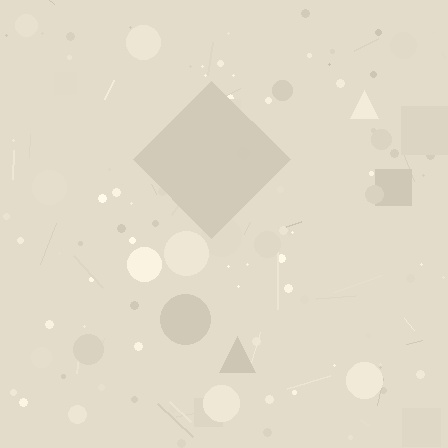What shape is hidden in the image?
A diamond is hidden in the image.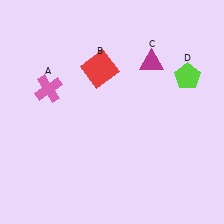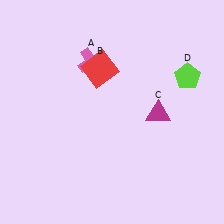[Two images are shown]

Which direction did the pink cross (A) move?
The pink cross (A) moved right.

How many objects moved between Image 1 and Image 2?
2 objects moved between the two images.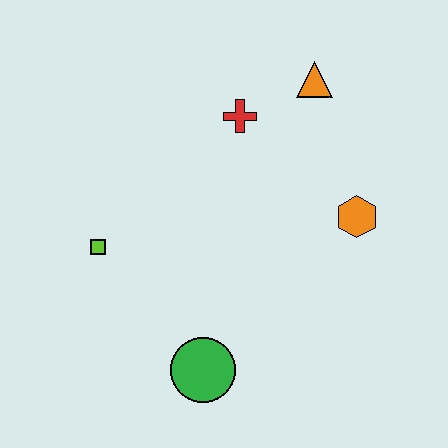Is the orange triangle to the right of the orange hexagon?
No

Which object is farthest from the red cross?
The green circle is farthest from the red cross.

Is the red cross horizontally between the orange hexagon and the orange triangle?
No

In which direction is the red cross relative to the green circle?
The red cross is above the green circle.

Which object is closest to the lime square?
The green circle is closest to the lime square.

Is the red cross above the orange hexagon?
Yes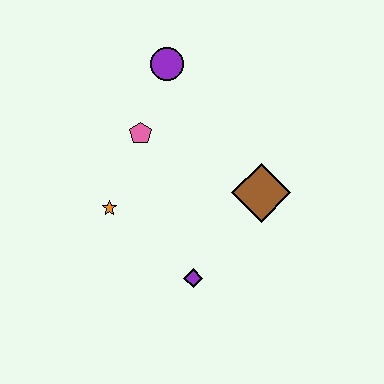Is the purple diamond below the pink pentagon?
Yes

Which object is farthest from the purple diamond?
The purple circle is farthest from the purple diamond.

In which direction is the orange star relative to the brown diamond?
The orange star is to the left of the brown diamond.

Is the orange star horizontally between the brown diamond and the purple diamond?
No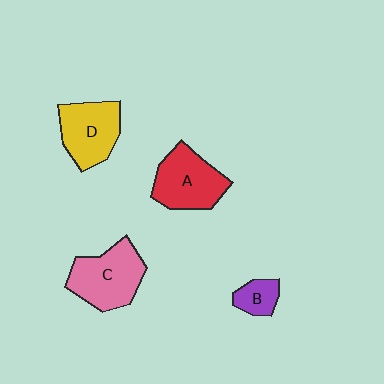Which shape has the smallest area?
Shape B (purple).